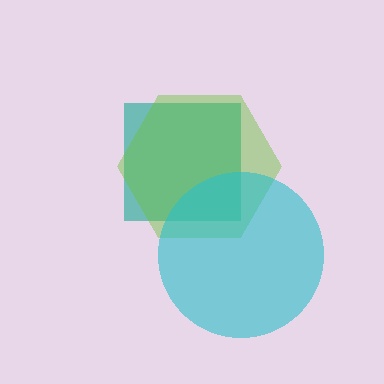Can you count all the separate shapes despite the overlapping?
Yes, there are 3 separate shapes.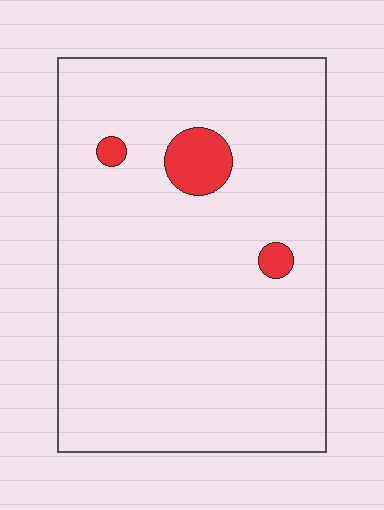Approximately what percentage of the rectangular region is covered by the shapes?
Approximately 5%.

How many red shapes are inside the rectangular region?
3.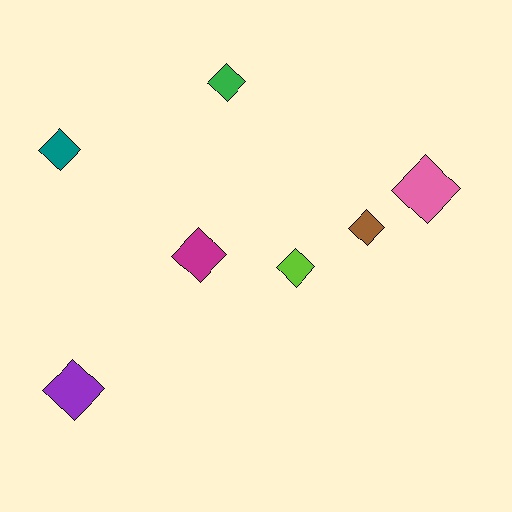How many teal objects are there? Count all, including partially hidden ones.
There is 1 teal object.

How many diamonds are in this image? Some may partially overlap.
There are 7 diamonds.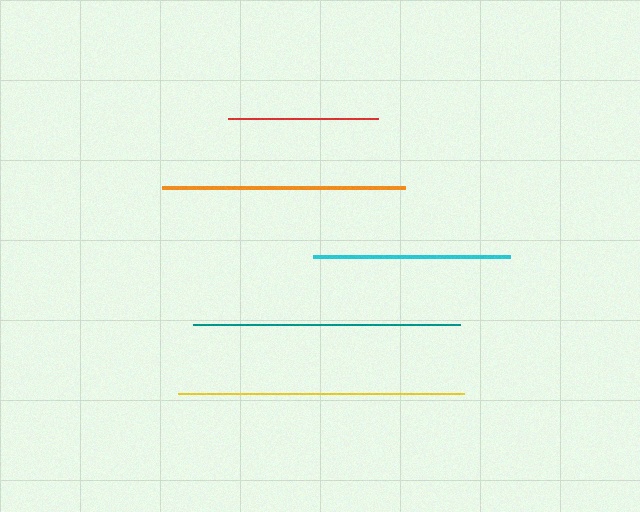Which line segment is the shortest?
The red line is the shortest at approximately 151 pixels.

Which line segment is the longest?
The yellow line is the longest at approximately 286 pixels.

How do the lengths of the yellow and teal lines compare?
The yellow and teal lines are approximately the same length.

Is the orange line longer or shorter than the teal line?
The teal line is longer than the orange line.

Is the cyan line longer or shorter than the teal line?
The teal line is longer than the cyan line.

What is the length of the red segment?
The red segment is approximately 151 pixels long.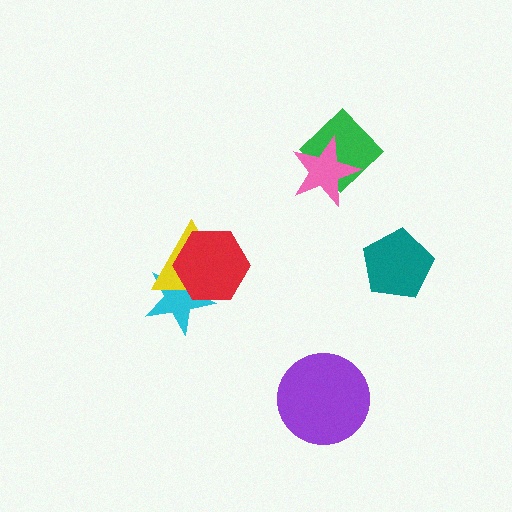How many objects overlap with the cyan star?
2 objects overlap with the cyan star.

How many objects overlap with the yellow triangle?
2 objects overlap with the yellow triangle.